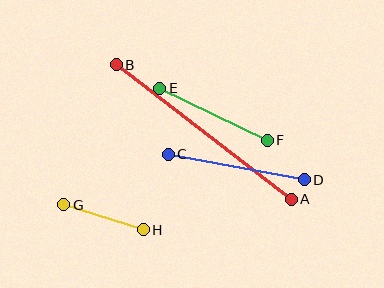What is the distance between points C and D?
The distance is approximately 138 pixels.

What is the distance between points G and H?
The distance is approximately 84 pixels.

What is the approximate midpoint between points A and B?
The midpoint is at approximately (204, 132) pixels.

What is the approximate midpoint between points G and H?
The midpoint is at approximately (103, 217) pixels.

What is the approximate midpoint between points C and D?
The midpoint is at approximately (236, 167) pixels.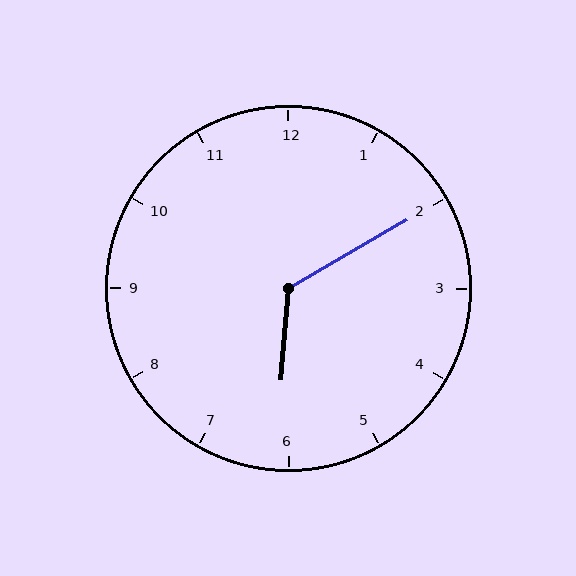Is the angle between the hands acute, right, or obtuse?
It is obtuse.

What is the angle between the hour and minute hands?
Approximately 125 degrees.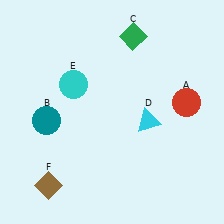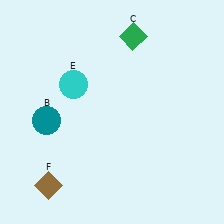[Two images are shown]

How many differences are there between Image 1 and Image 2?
There are 2 differences between the two images.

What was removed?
The red circle (A), the cyan triangle (D) were removed in Image 2.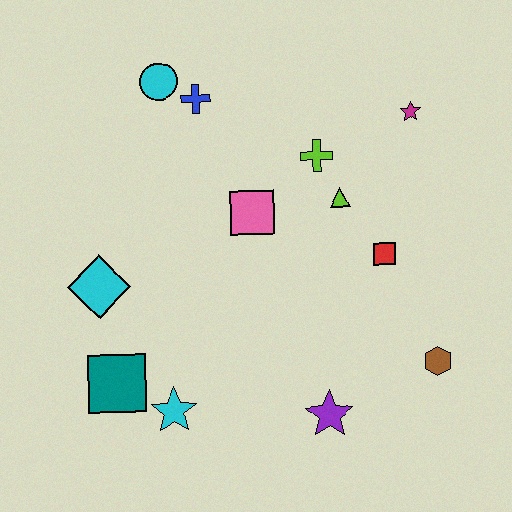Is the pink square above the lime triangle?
No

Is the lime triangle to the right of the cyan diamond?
Yes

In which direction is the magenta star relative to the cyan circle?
The magenta star is to the right of the cyan circle.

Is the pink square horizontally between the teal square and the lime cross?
Yes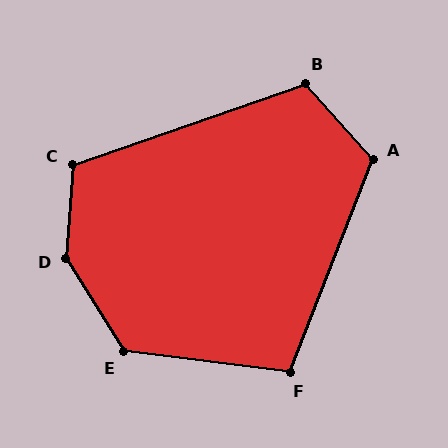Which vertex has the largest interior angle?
D, at approximately 143 degrees.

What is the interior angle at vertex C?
Approximately 114 degrees (obtuse).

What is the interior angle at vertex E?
Approximately 129 degrees (obtuse).